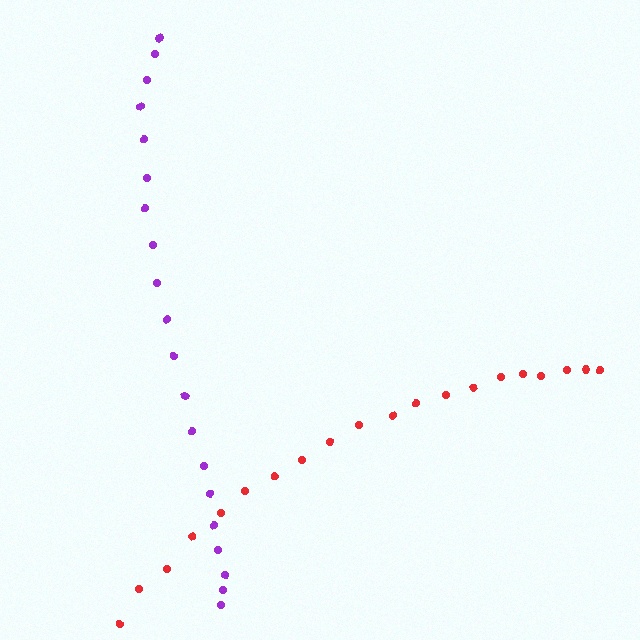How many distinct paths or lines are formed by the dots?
There are 2 distinct paths.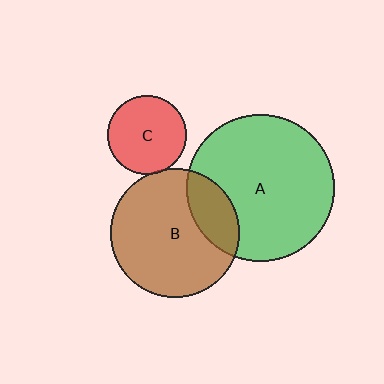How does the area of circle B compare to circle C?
Approximately 2.7 times.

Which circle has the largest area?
Circle A (green).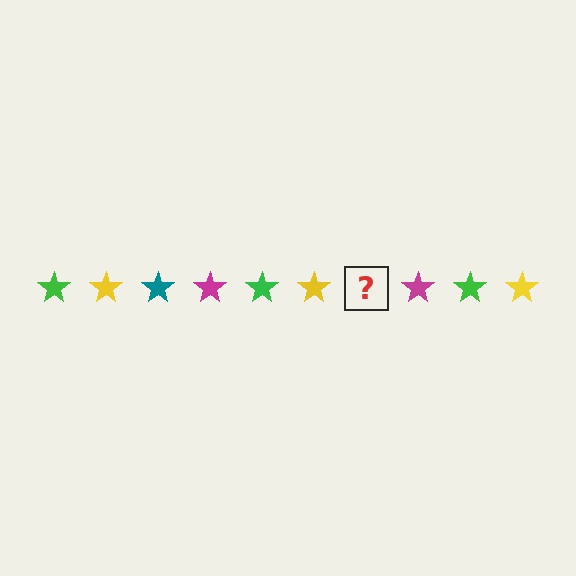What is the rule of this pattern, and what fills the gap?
The rule is that the pattern cycles through green, yellow, teal, magenta stars. The gap should be filled with a teal star.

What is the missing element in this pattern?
The missing element is a teal star.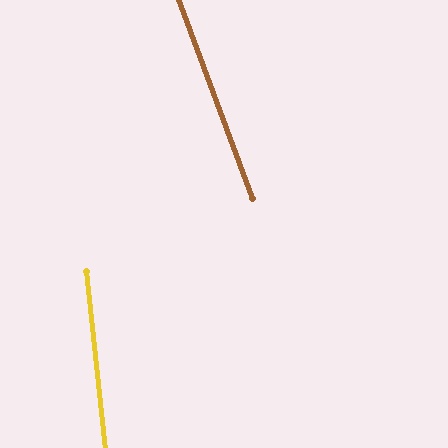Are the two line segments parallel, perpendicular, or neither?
Neither parallel nor perpendicular — they differ by about 14°.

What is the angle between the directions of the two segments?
Approximately 14 degrees.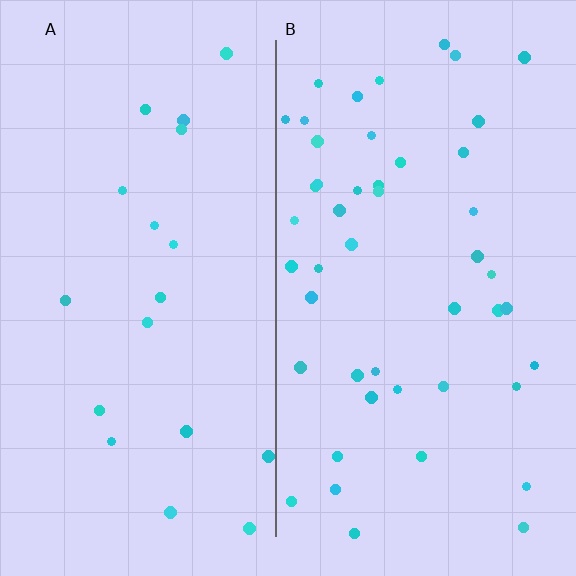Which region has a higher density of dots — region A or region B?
B (the right).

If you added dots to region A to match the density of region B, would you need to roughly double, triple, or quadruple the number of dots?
Approximately triple.